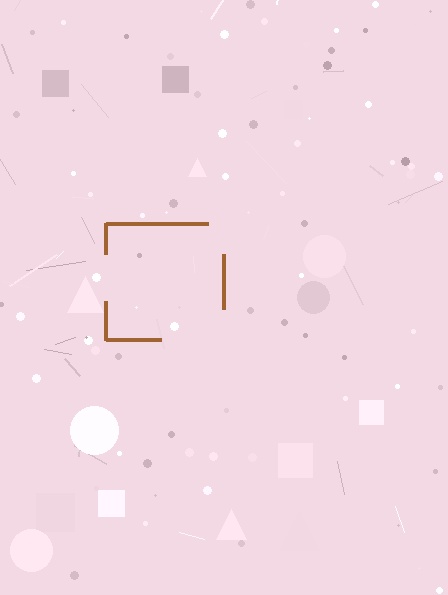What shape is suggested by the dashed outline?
The dashed outline suggests a square.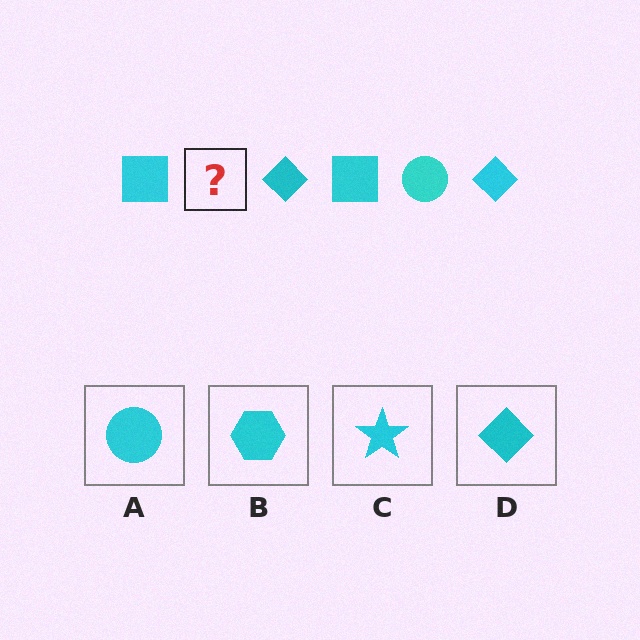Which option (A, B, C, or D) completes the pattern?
A.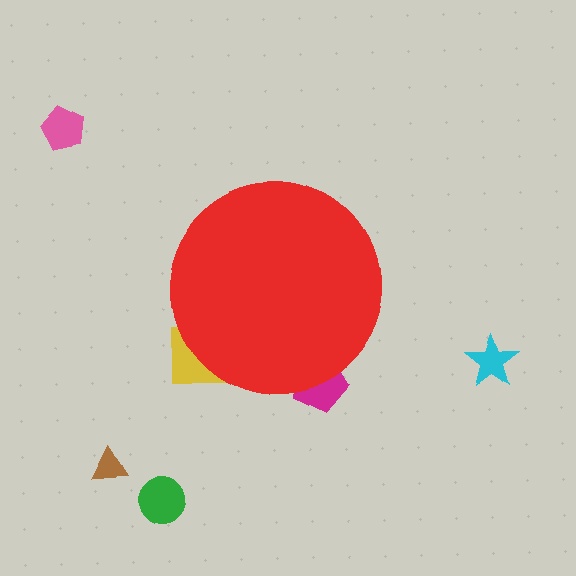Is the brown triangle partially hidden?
No, the brown triangle is fully visible.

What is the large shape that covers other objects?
A red circle.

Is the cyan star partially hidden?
No, the cyan star is fully visible.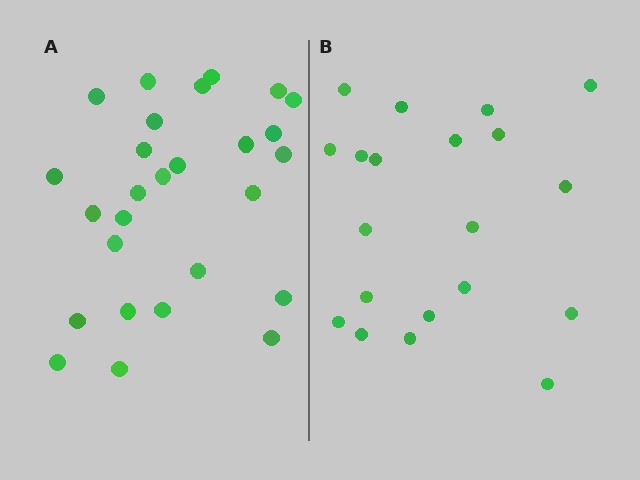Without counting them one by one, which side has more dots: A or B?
Region A (the left region) has more dots.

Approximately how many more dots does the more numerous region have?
Region A has roughly 8 or so more dots than region B.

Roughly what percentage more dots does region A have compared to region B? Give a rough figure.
About 35% more.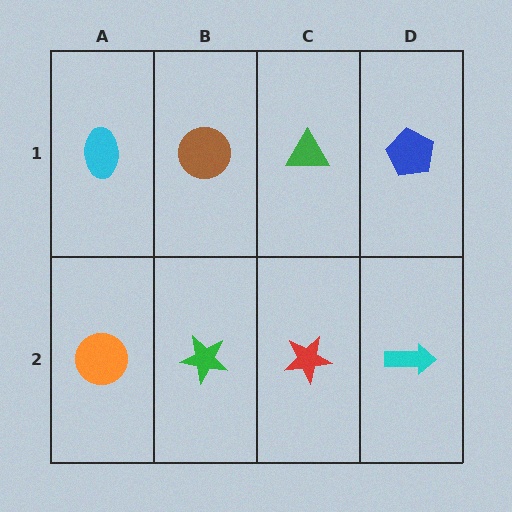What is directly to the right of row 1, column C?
A blue pentagon.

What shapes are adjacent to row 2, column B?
A brown circle (row 1, column B), an orange circle (row 2, column A), a red star (row 2, column C).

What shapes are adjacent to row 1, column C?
A red star (row 2, column C), a brown circle (row 1, column B), a blue pentagon (row 1, column D).